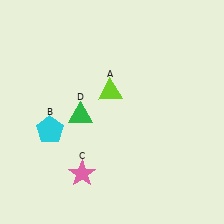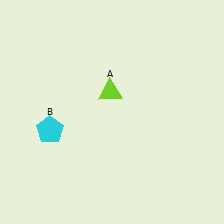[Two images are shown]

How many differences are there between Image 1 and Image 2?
There are 2 differences between the two images.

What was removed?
The green triangle (D), the pink star (C) were removed in Image 2.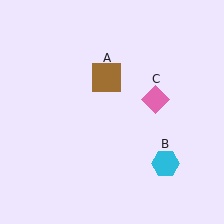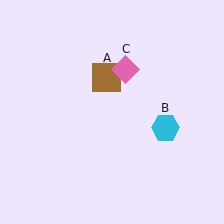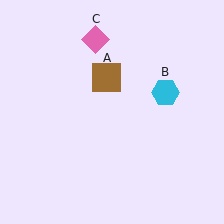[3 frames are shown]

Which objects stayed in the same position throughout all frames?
Brown square (object A) remained stationary.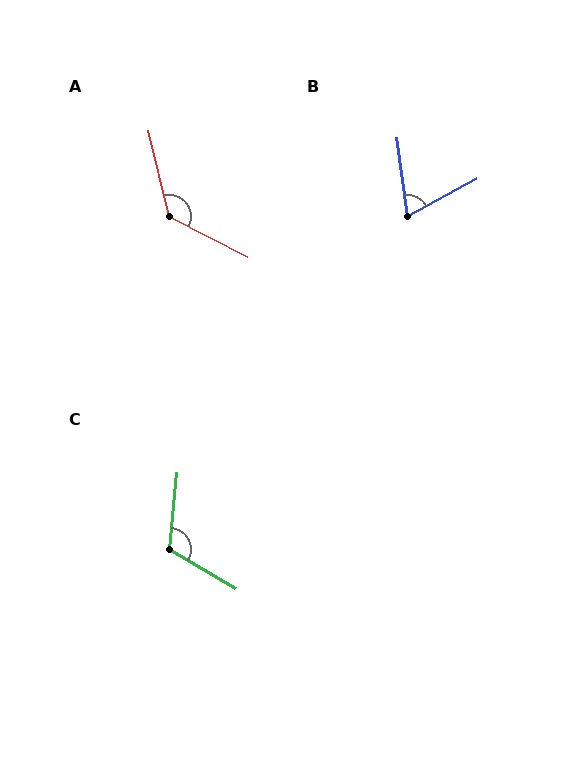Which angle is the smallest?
B, at approximately 68 degrees.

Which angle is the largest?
A, at approximately 130 degrees.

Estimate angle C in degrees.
Approximately 115 degrees.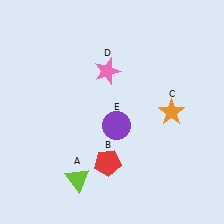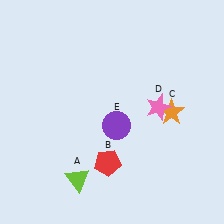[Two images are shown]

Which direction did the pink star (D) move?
The pink star (D) moved right.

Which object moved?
The pink star (D) moved right.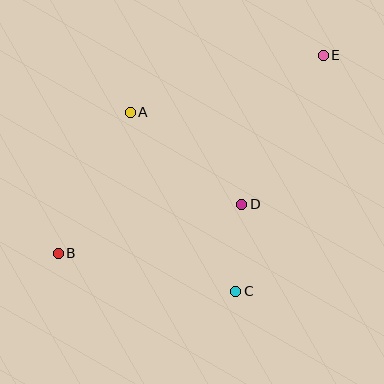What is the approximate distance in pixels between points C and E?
The distance between C and E is approximately 252 pixels.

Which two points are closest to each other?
Points C and D are closest to each other.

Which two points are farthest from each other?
Points B and E are farthest from each other.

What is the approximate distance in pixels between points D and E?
The distance between D and E is approximately 170 pixels.